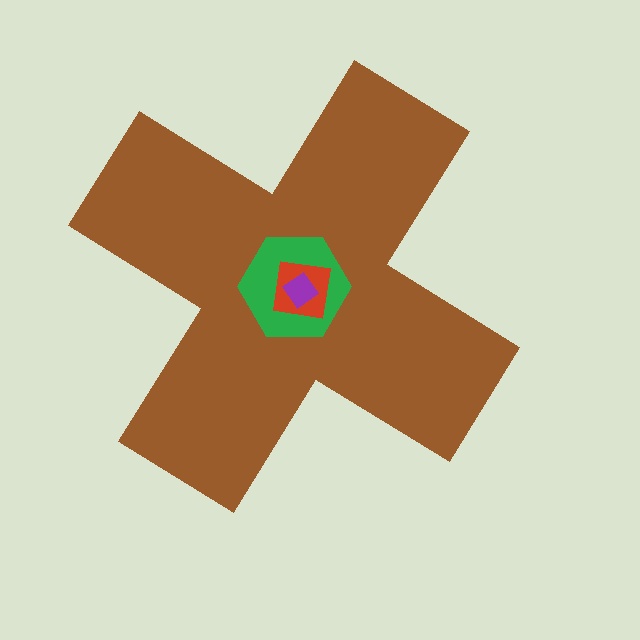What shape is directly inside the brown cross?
The green hexagon.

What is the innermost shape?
The purple diamond.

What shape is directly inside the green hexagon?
The red square.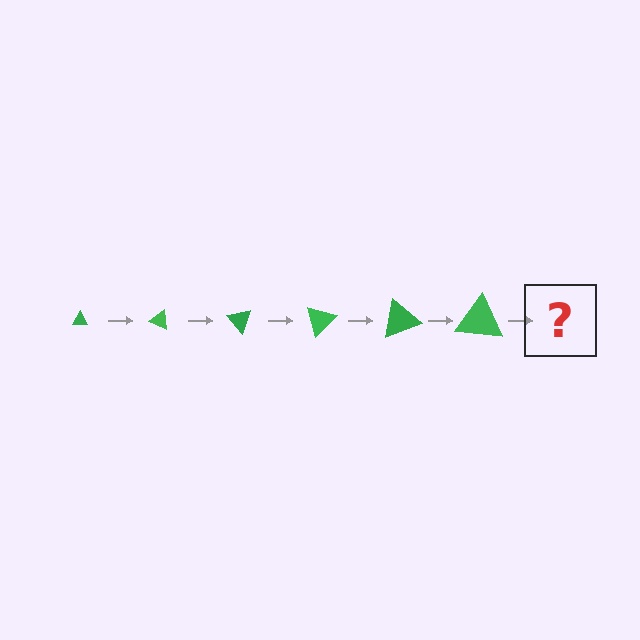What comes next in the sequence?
The next element should be a triangle, larger than the previous one and rotated 150 degrees from the start.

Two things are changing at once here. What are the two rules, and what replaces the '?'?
The two rules are that the triangle grows larger each step and it rotates 25 degrees each step. The '?' should be a triangle, larger than the previous one and rotated 150 degrees from the start.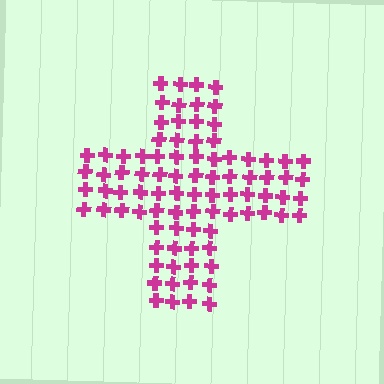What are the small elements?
The small elements are crosses.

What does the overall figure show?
The overall figure shows a cross.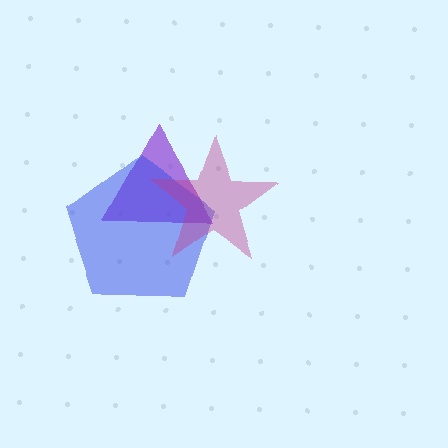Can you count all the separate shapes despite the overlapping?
Yes, there are 3 separate shapes.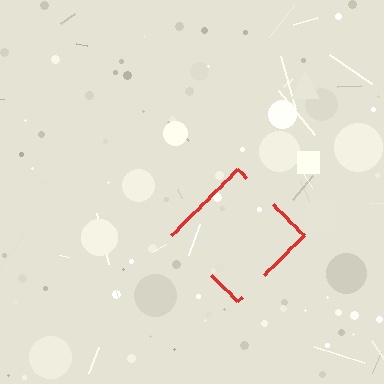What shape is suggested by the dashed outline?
The dashed outline suggests a diamond.